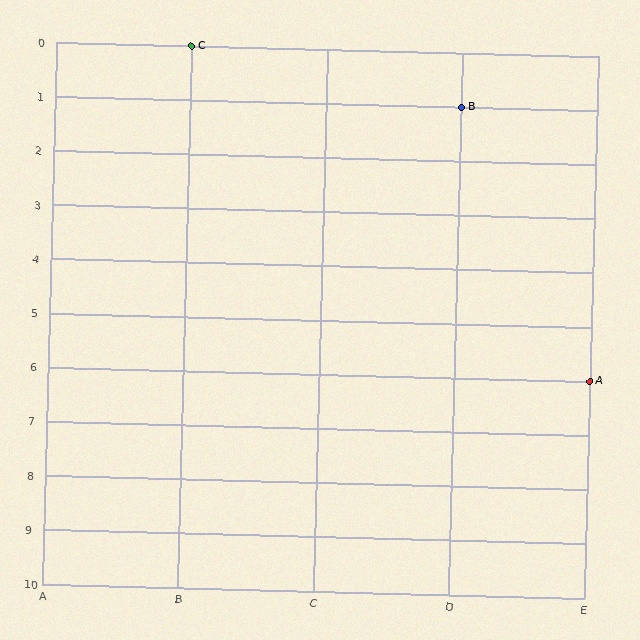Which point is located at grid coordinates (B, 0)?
Point C is at (B, 0).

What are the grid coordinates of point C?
Point C is at grid coordinates (B, 0).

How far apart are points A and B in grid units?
Points A and B are 1 column and 5 rows apart (about 5.1 grid units diagonally).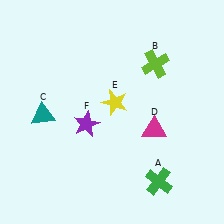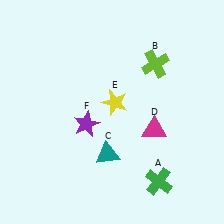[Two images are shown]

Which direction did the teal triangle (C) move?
The teal triangle (C) moved right.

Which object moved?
The teal triangle (C) moved right.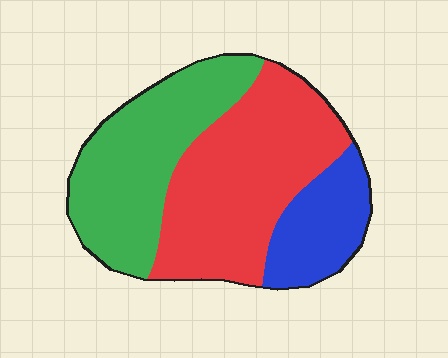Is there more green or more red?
Red.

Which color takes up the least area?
Blue, at roughly 20%.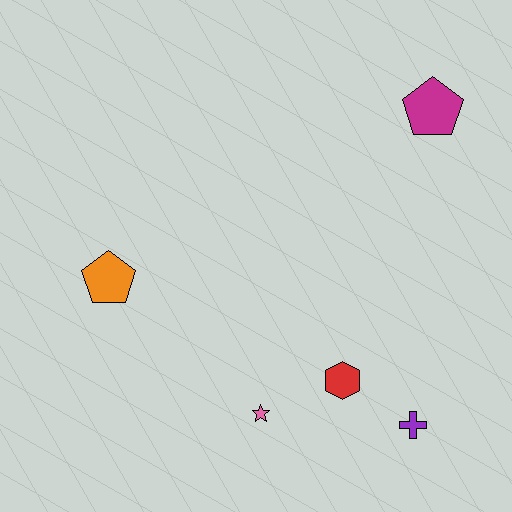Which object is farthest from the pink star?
The magenta pentagon is farthest from the pink star.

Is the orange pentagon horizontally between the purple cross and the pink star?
No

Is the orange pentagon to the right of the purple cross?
No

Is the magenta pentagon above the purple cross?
Yes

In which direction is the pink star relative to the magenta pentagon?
The pink star is below the magenta pentagon.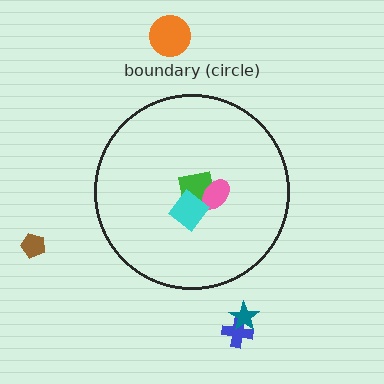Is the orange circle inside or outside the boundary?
Outside.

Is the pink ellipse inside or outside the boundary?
Inside.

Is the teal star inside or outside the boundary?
Outside.